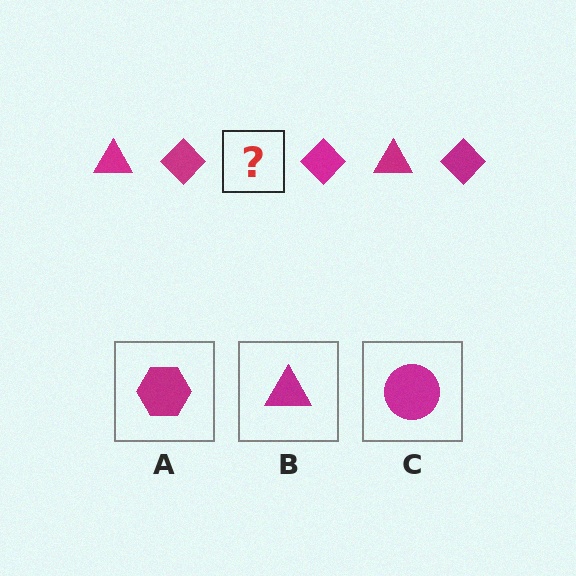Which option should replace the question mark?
Option B.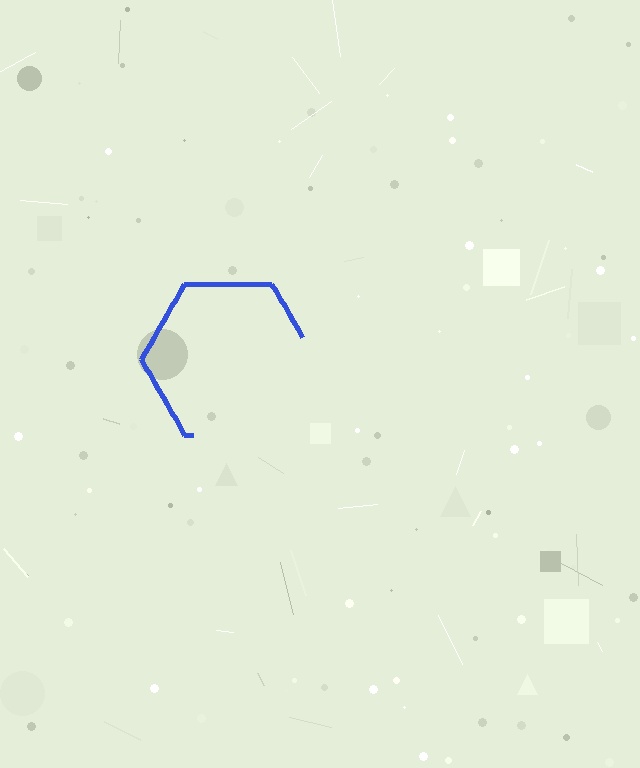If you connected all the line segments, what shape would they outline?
They would outline a hexagon.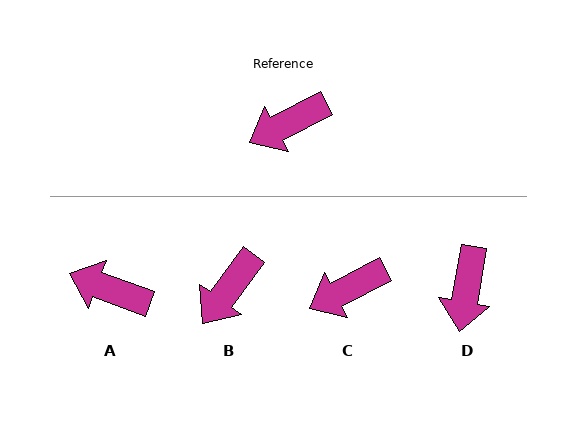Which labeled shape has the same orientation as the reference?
C.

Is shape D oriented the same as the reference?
No, it is off by about 53 degrees.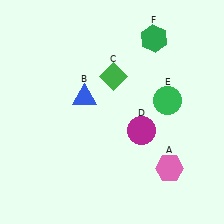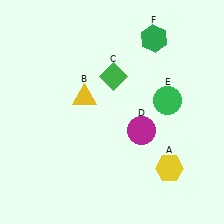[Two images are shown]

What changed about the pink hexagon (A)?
In Image 1, A is pink. In Image 2, it changed to yellow.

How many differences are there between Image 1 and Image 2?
There are 2 differences between the two images.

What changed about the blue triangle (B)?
In Image 1, B is blue. In Image 2, it changed to yellow.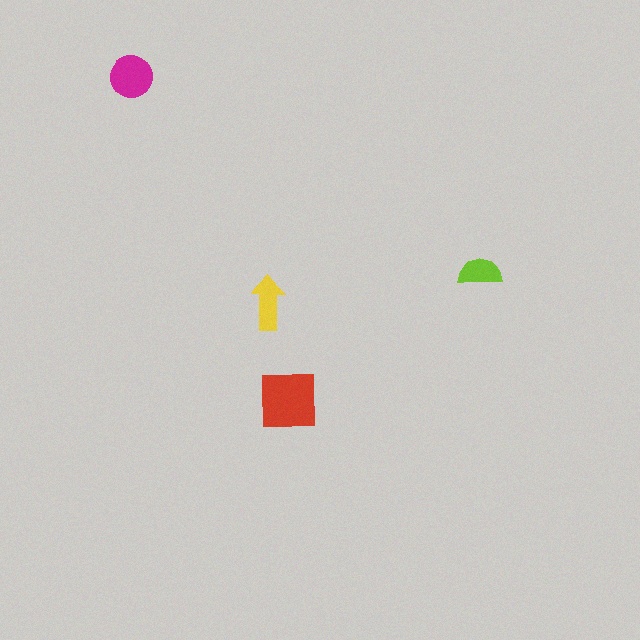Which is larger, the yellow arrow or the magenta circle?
The magenta circle.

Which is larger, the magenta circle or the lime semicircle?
The magenta circle.